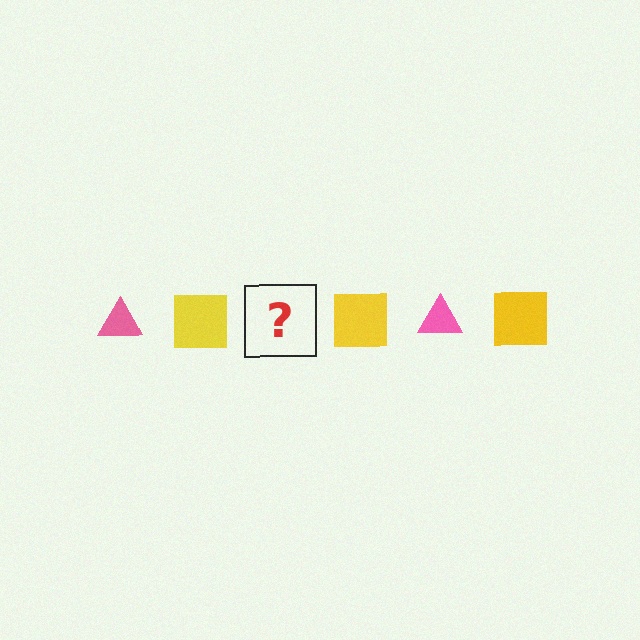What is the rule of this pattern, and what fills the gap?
The rule is that the pattern alternates between pink triangle and yellow square. The gap should be filled with a pink triangle.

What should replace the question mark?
The question mark should be replaced with a pink triangle.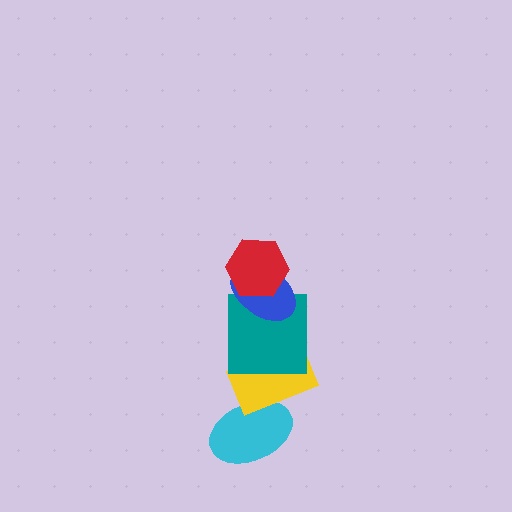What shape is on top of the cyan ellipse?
The yellow rectangle is on top of the cyan ellipse.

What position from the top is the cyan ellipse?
The cyan ellipse is 5th from the top.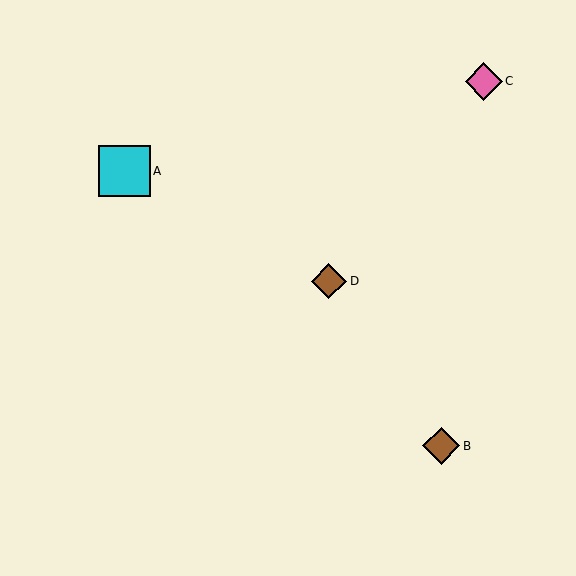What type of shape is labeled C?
Shape C is a pink diamond.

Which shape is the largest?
The cyan square (labeled A) is the largest.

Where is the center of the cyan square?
The center of the cyan square is at (125, 171).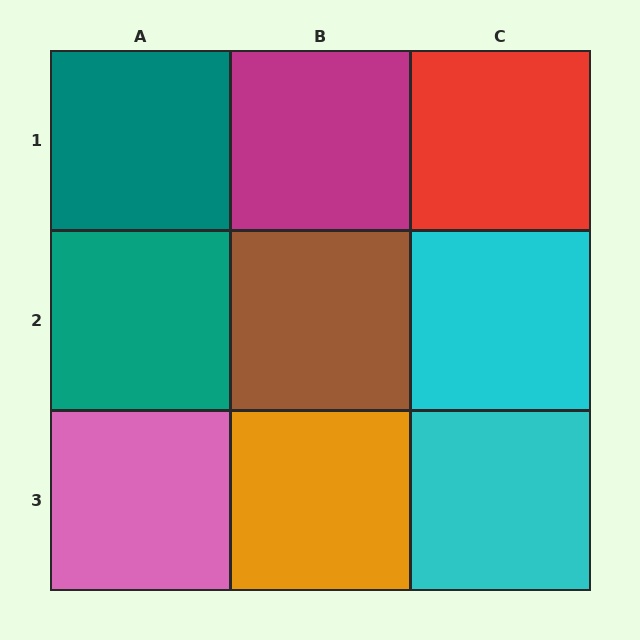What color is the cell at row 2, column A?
Teal.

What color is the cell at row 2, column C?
Cyan.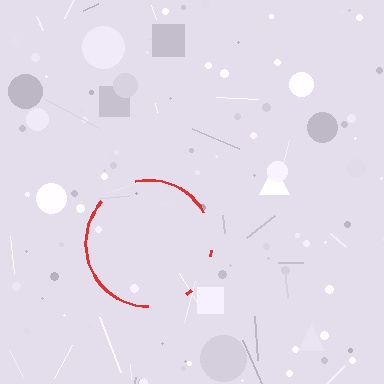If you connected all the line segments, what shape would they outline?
They would outline a circle.